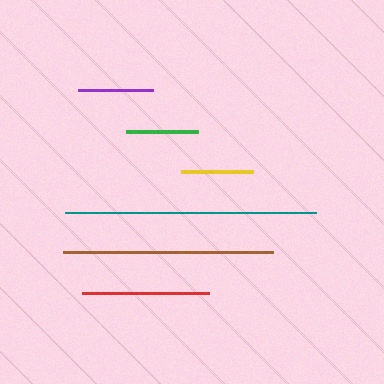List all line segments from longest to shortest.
From longest to shortest: teal, brown, red, purple, yellow, green.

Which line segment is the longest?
The teal line is the longest at approximately 251 pixels.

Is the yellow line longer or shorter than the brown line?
The brown line is longer than the yellow line.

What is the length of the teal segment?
The teal segment is approximately 251 pixels long.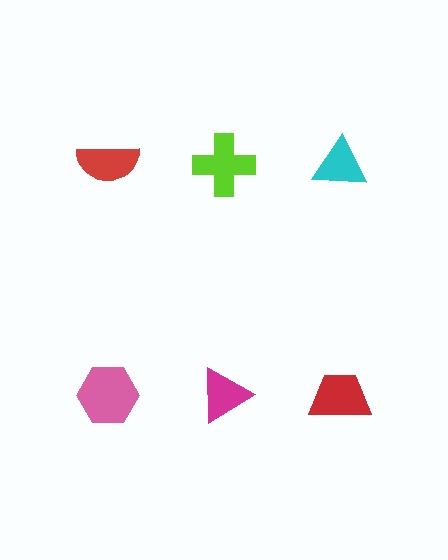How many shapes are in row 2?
3 shapes.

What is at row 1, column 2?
A lime cross.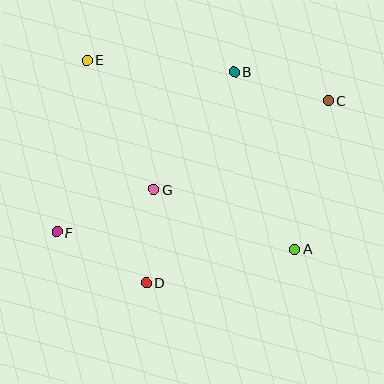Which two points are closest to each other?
Points D and G are closest to each other.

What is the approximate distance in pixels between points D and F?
The distance between D and F is approximately 103 pixels.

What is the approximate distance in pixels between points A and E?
The distance between A and E is approximately 281 pixels.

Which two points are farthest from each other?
Points C and F are farthest from each other.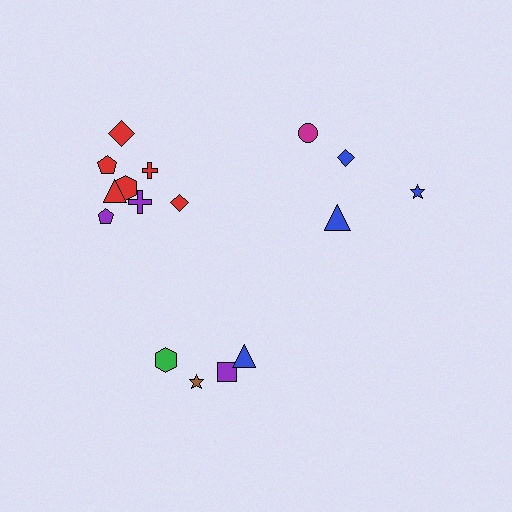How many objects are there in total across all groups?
There are 16 objects.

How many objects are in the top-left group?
There are 8 objects.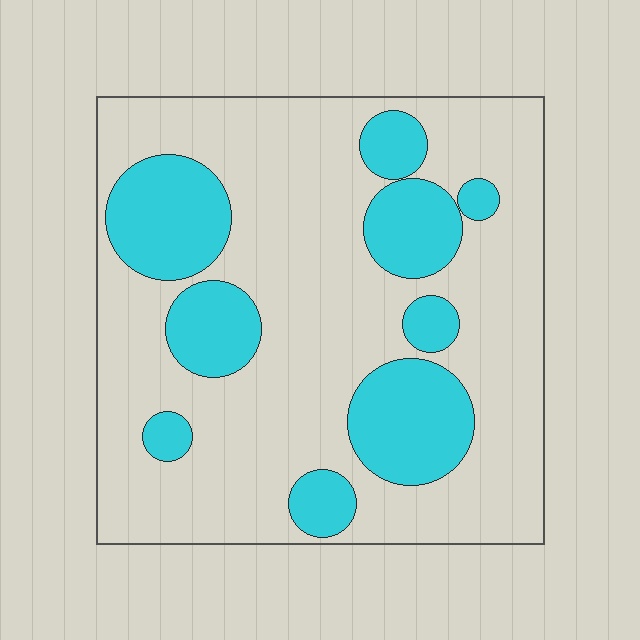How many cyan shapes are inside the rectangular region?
9.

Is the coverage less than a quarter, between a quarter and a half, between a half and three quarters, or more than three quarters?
Between a quarter and a half.